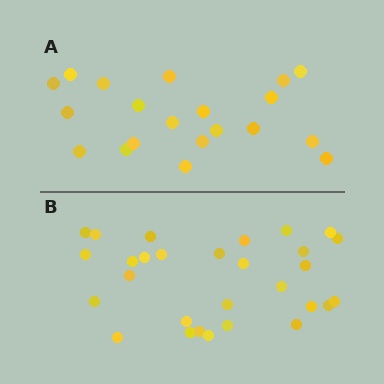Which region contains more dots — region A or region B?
Region B (the bottom region) has more dots.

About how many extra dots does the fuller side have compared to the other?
Region B has roughly 8 or so more dots than region A.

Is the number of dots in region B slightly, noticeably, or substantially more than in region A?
Region B has substantially more. The ratio is roughly 1.4 to 1.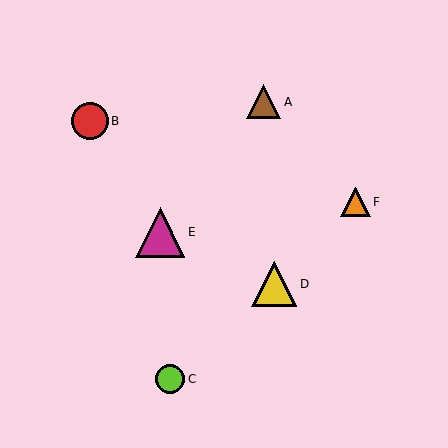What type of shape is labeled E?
Shape E is a magenta triangle.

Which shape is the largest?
The magenta triangle (labeled E) is the largest.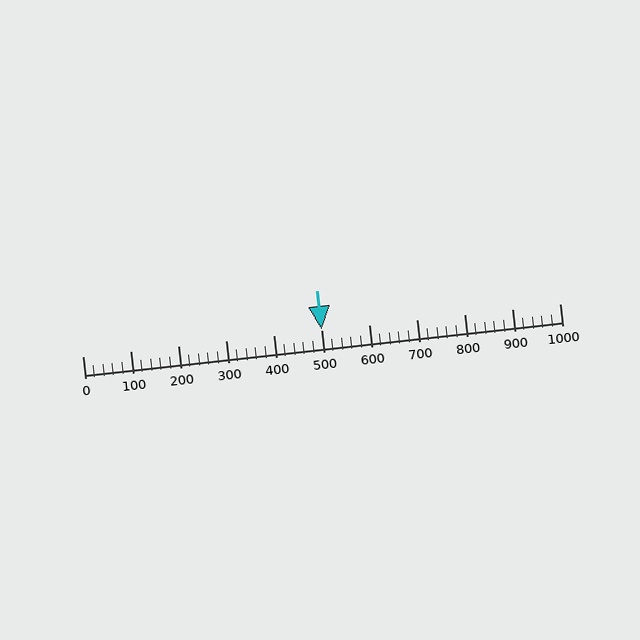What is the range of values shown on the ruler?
The ruler shows values from 0 to 1000.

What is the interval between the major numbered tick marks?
The major tick marks are spaced 100 units apart.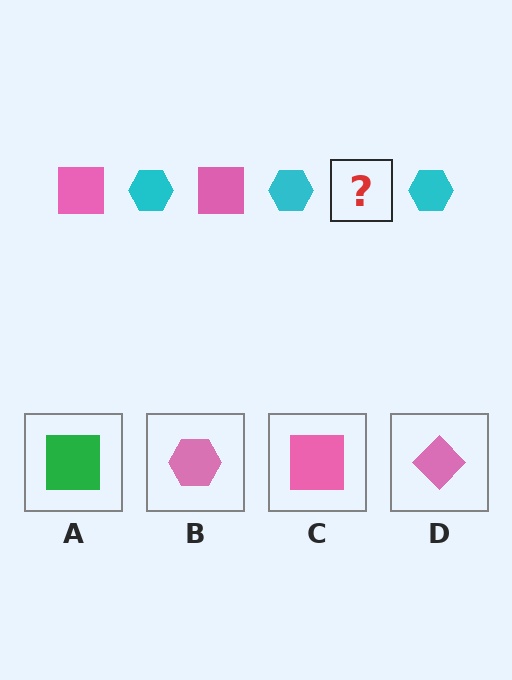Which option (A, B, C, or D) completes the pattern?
C.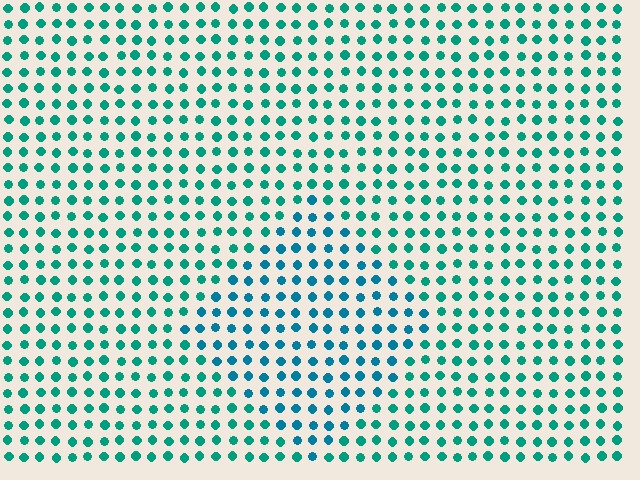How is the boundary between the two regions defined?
The boundary is defined purely by a slight shift in hue (about 25 degrees). Spacing, size, and orientation are identical on both sides.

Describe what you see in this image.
The image is filled with small teal elements in a uniform arrangement. A diamond-shaped region is visible where the elements are tinted to a slightly different hue, forming a subtle color boundary.